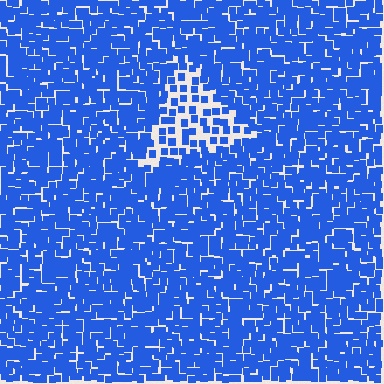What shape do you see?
I see a triangle.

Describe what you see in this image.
The image contains small blue elements arranged at two different densities. A triangle-shaped region is visible where the elements are less densely packed than the surrounding area.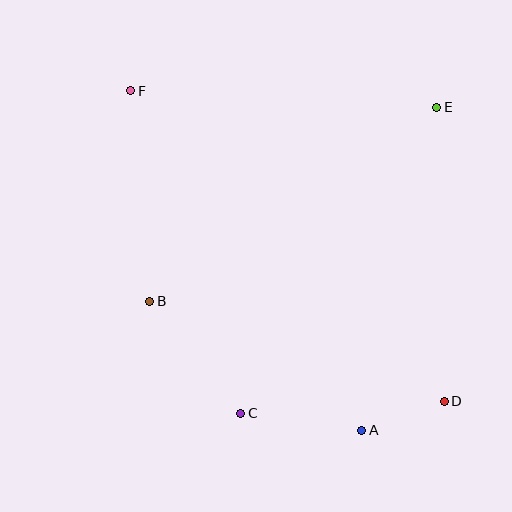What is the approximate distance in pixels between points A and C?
The distance between A and C is approximately 122 pixels.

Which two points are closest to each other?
Points A and D are closest to each other.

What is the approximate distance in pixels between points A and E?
The distance between A and E is approximately 332 pixels.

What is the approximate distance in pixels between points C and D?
The distance between C and D is approximately 204 pixels.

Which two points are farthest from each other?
Points D and F are farthest from each other.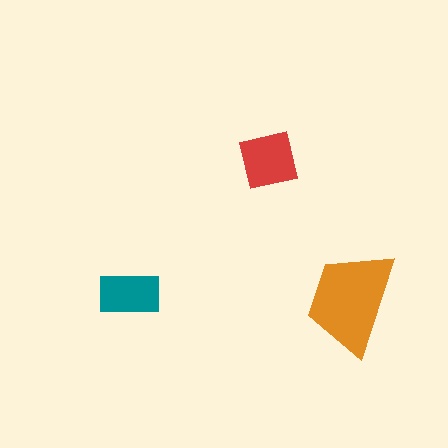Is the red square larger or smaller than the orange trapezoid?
Smaller.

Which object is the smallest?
The teal rectangle.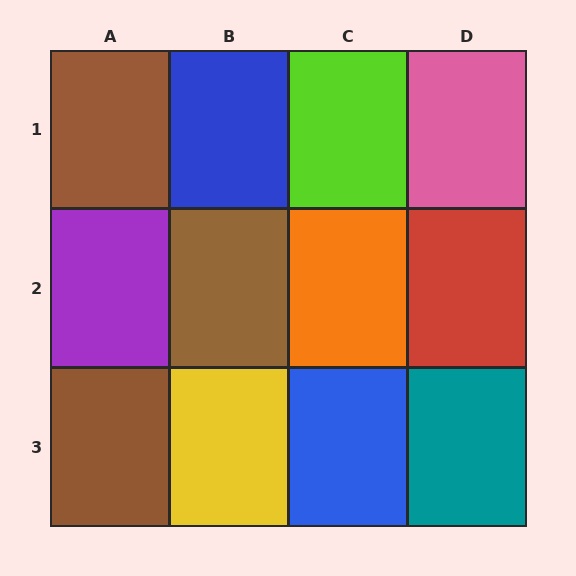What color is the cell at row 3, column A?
Brown.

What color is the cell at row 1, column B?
Blue.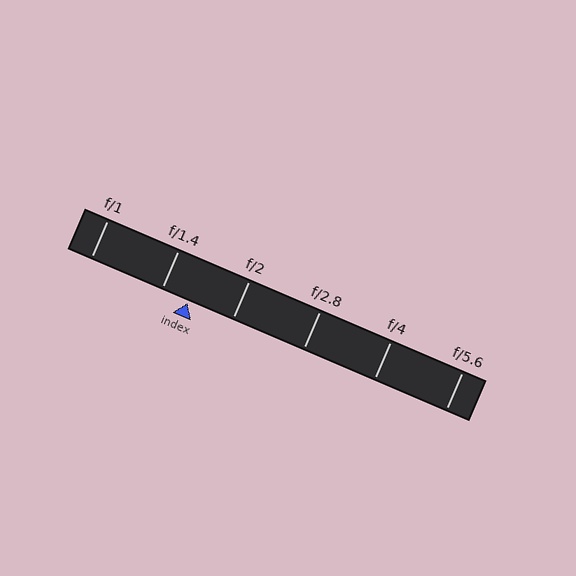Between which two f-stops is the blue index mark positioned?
The index mark is between f/1.4 and f/2.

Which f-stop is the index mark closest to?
The index mark is closest to f/1.4.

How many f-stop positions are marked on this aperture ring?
There are 6 f-stop positions marked.